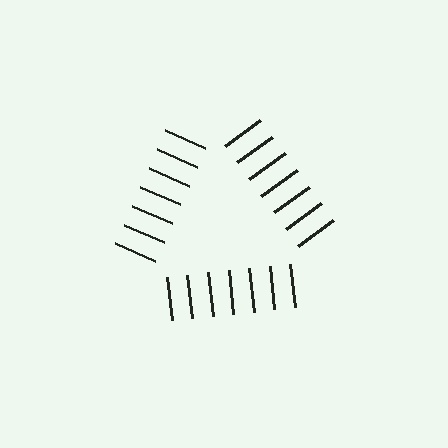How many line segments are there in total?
21 — 7 along each of the 3 edges.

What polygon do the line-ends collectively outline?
An illusory triangle — the line segments terminate on its edges but no continuous stroke is drawn.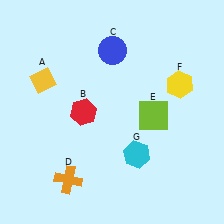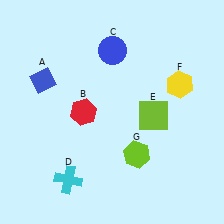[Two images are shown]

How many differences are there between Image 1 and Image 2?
There are 3 differences between the two images.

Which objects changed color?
A changed from yellow to blue. D changed from orange to cyan. G changed from cyan to lime.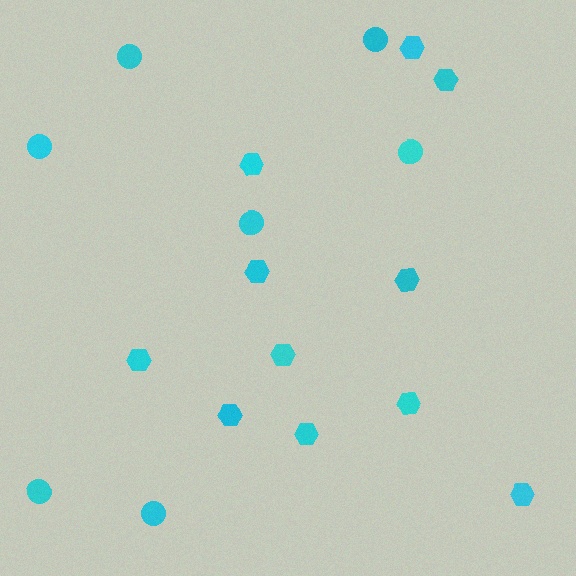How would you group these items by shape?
There are 2 groups: one group of circles (7) and one group of hexagons (11).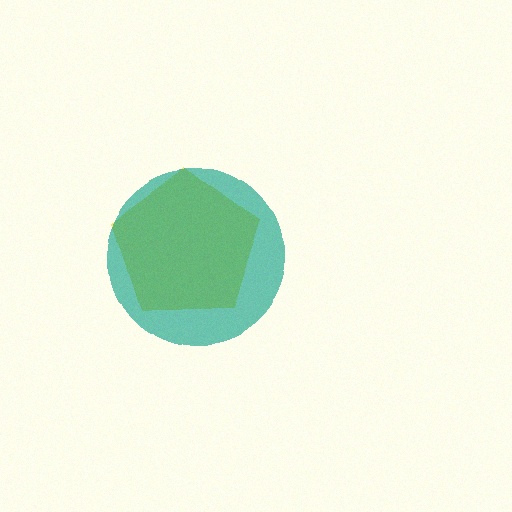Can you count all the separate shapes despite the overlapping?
Yes, there are 2 separate shapes.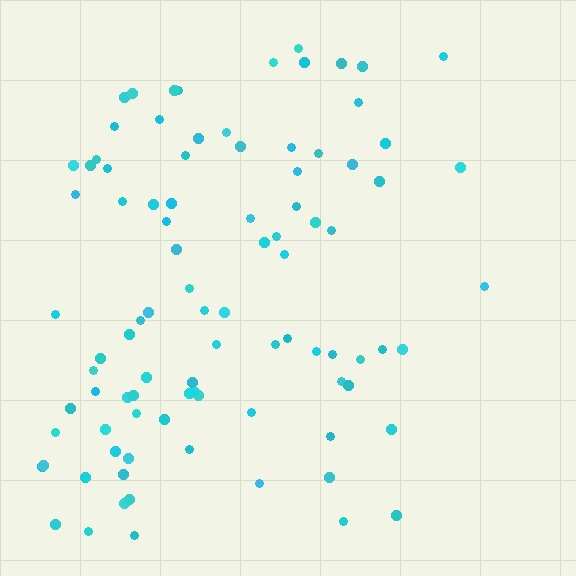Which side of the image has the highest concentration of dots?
The left.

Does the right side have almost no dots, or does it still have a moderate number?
Still a moderate number, just noticeably fewer than the left.